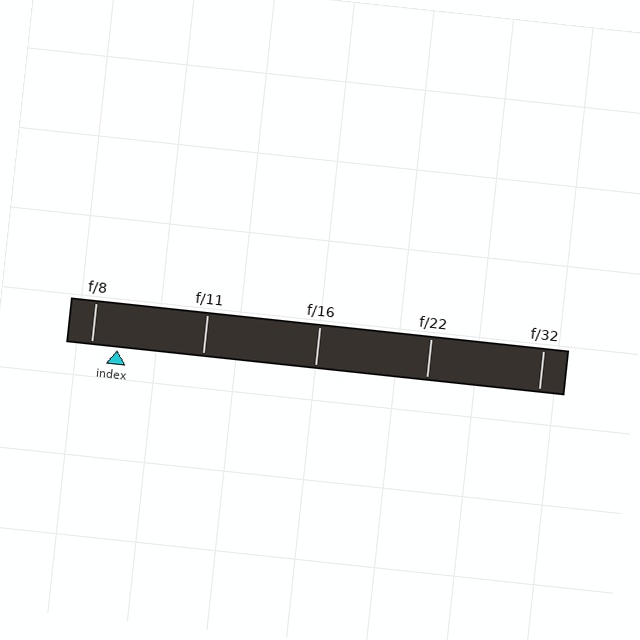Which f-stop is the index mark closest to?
The index mark is closest to f/8.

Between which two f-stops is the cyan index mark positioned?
The index mark is between f/8 and f/11.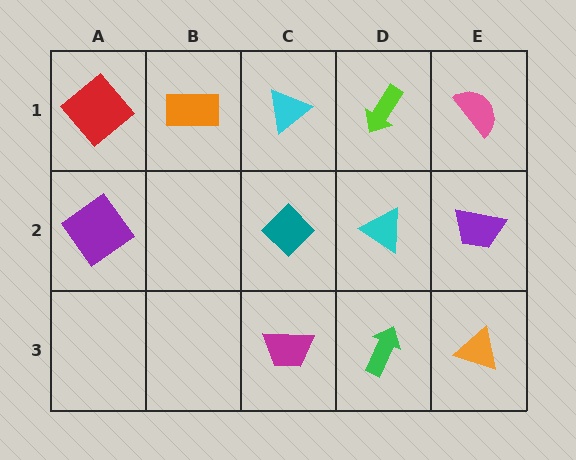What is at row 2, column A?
A purple diamond.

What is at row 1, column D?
A lime arrow.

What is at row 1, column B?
An orange rectangle.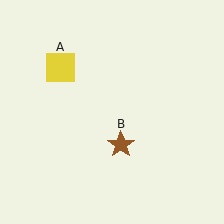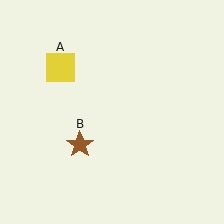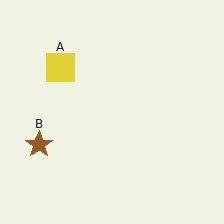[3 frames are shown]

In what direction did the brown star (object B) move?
The brown star (object B) moved left.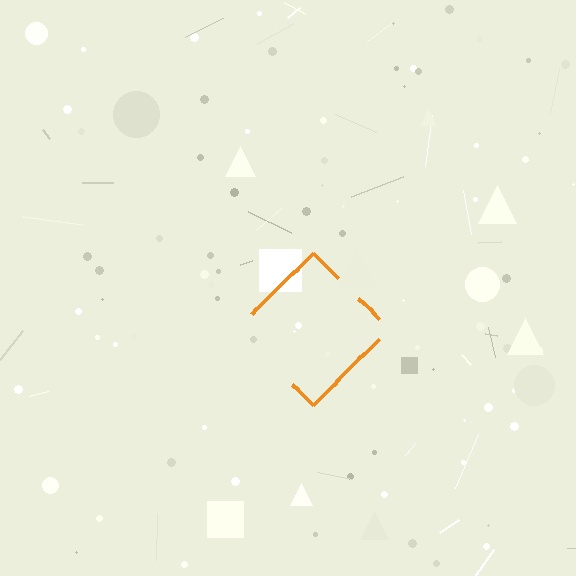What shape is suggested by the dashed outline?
The dashed outline suggests a diamond.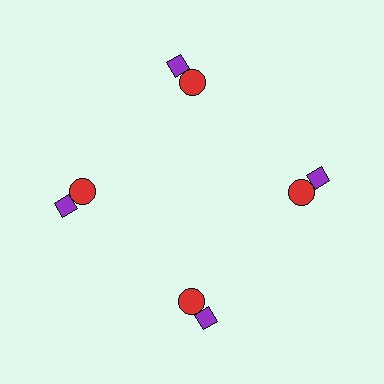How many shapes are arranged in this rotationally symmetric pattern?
There are 8 shapes, arranged in 4 groups of 2.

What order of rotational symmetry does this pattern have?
This pattern has 4-fold rotational symmetry.